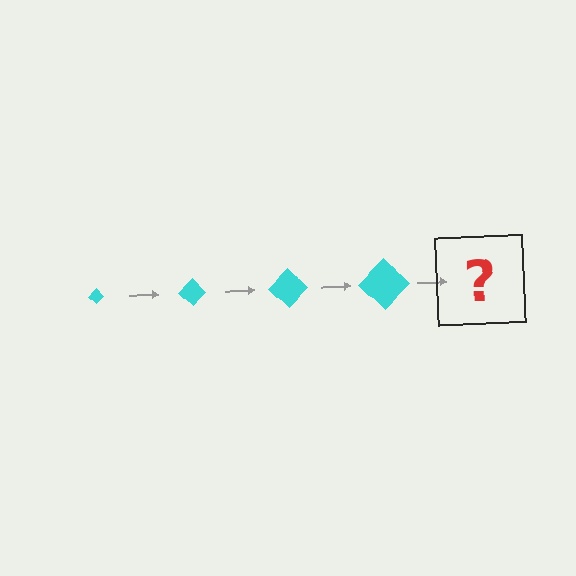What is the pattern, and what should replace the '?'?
The pattern is that the diamond gets progressively larger each step. The '?' should be a cyan diamond, larger than the previous one.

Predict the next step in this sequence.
The next step is a cyan diamond, larger than the previous one.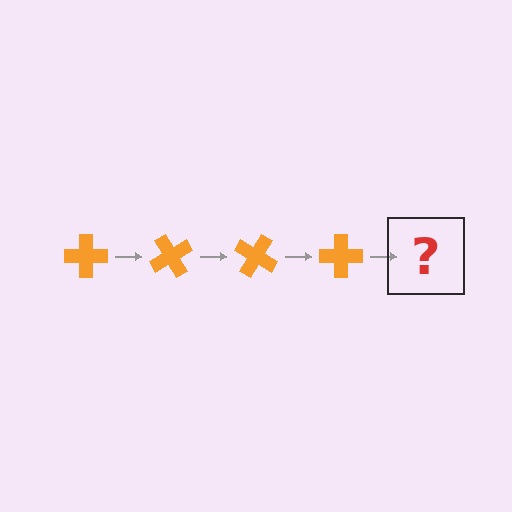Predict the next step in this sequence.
The next step is an orange cross rotated 240 degrees.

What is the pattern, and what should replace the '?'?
The pattern is that the cross rotates 60 degrees each step. The '?' should be an orange cross rotated 240 degrees.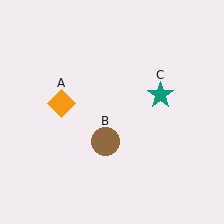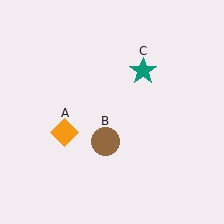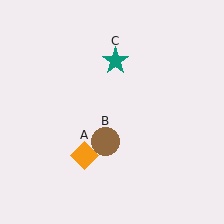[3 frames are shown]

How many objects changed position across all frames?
2 objects changed position: orange diamond (object A), teal star (object C).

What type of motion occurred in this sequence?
The orange diamond (object A), teal star (object C) rotated counterclockwise around the center of the scene.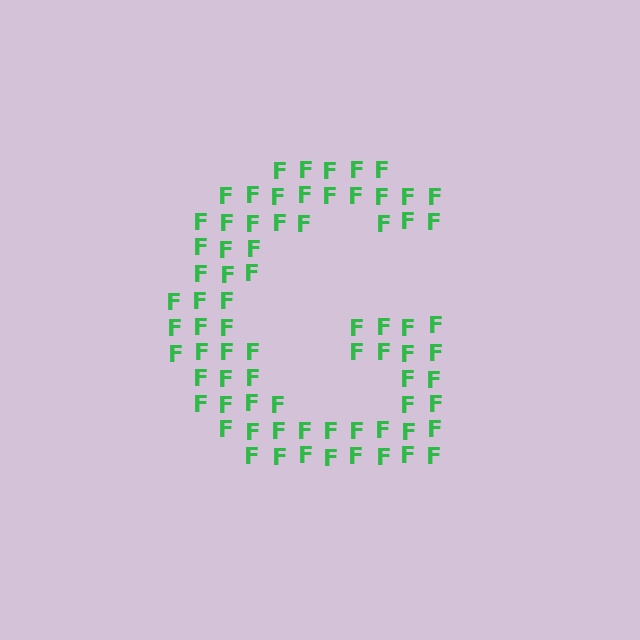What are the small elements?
The small elements are letter F's.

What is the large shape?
The large shape is the letter G.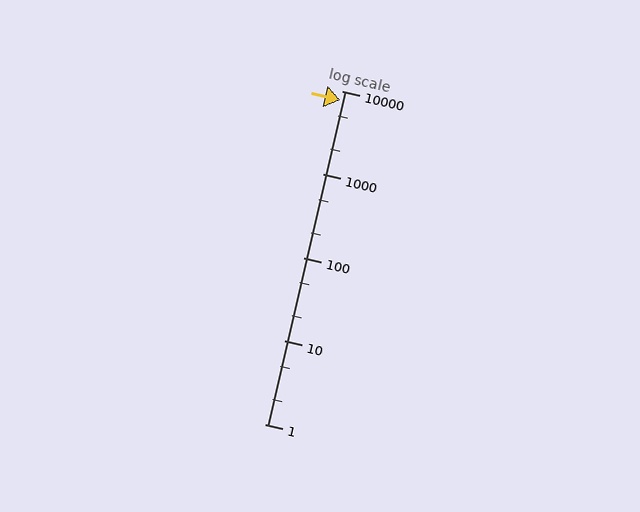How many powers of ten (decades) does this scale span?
The scale spans 4 decades, from 1 to 10000.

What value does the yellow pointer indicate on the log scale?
The pointer indicates approximately 7800.